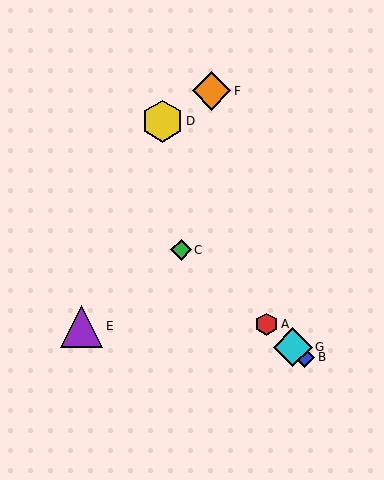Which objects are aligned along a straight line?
Objects A, B, C, G are aligned along a straight line.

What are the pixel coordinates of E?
Object E is at (81, 326).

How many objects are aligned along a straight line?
4 objects (A, B, C, G) are aligned along a straight line.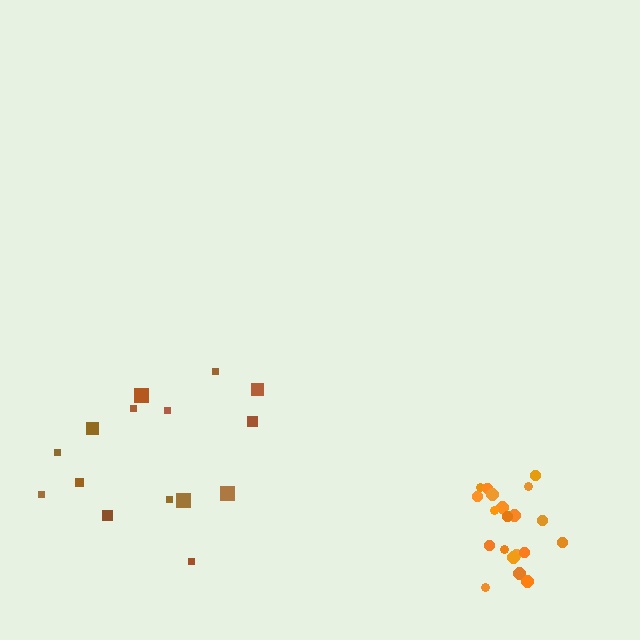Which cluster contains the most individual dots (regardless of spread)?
Orange (20).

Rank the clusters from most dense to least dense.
orange, brown.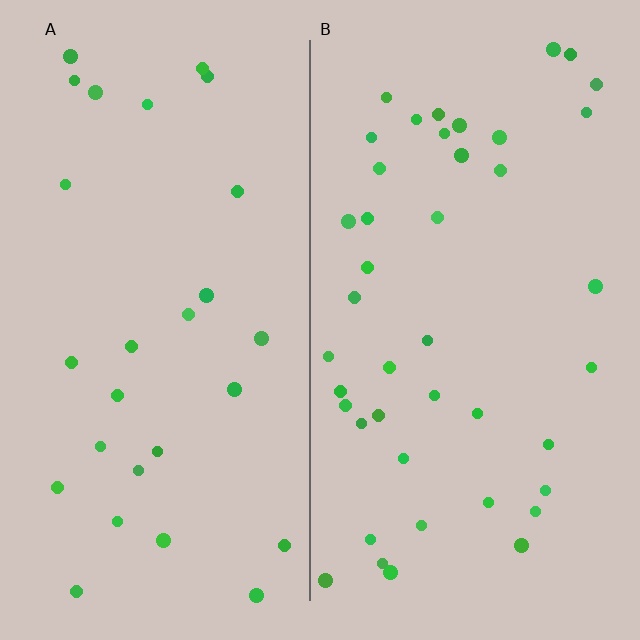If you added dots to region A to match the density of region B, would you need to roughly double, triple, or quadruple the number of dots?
Approximately double.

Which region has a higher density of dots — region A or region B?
B (the right).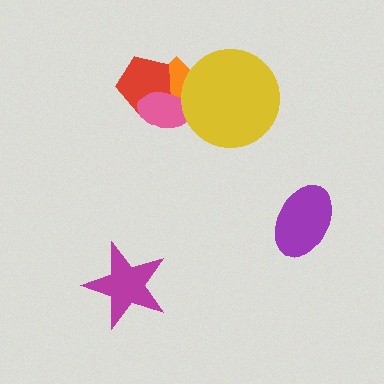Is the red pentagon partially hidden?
Yes, it is partially covered by another shape.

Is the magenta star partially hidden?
No, no other shape covers it.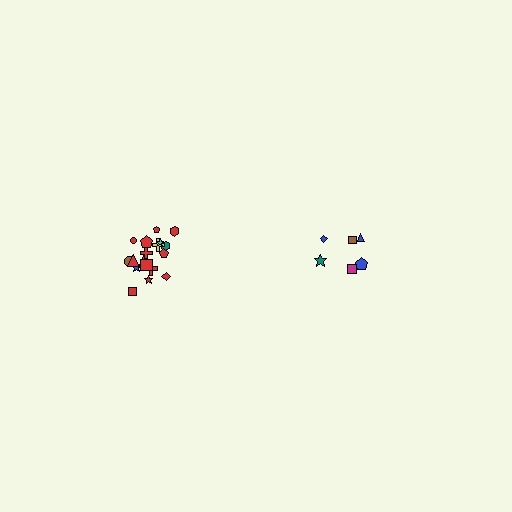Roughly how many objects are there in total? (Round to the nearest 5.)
Roughly 25 objects in total.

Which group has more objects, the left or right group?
The left group.